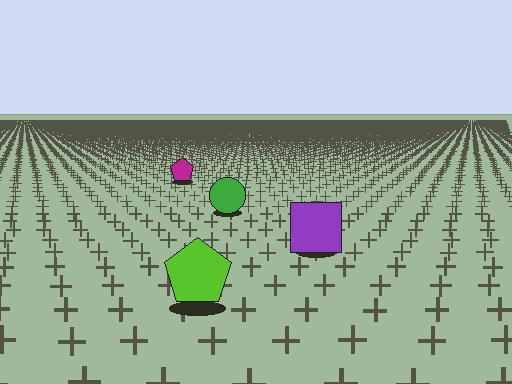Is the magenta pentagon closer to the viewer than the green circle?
No. The green circle is closer — you can tell from the texture gradient: the ground texture is coarser near it.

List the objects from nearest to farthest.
From nearest to farthest: the lime pentagon, the purple square, the green circle, the magenta pentagon.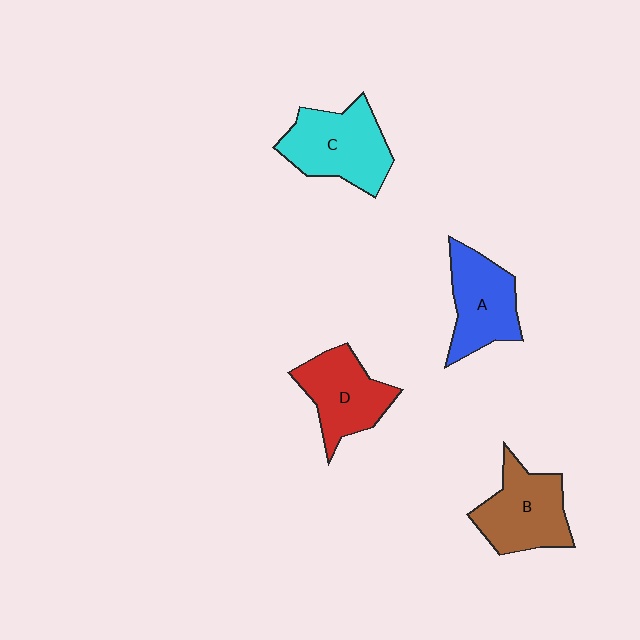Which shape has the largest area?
Shape C (cyan).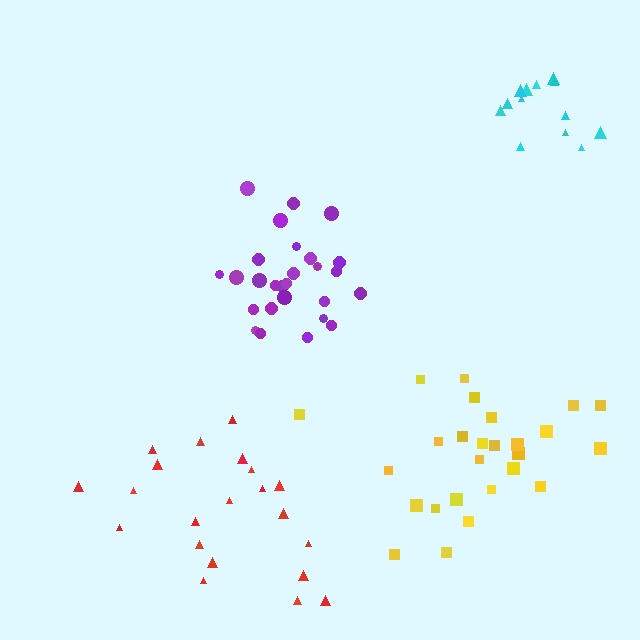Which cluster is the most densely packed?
Purple.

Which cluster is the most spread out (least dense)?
Red.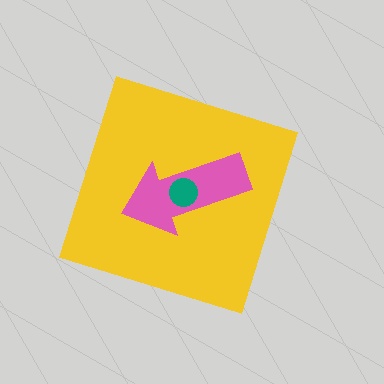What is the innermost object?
The teal circle.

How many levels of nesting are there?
3.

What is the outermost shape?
The yellow diamond.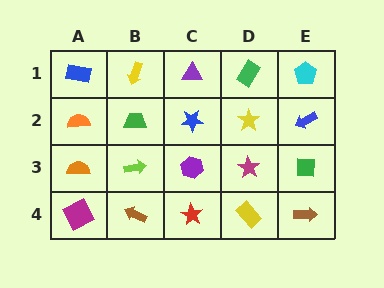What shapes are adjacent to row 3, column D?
A yellow star (row 2, column D), a yellow rectangle (row 4, column D), a purple hexagon (row 3, column C), a green square (row 3, column E).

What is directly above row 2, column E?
A cyan pentagon.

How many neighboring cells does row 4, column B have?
3.